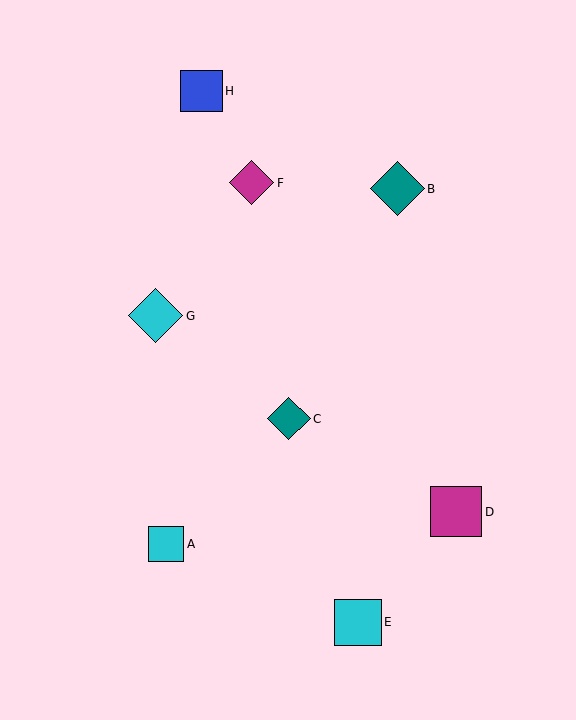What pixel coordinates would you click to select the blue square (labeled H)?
Click at (201, 91) to select the blue square H.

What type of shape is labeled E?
Shape E is a cyan square.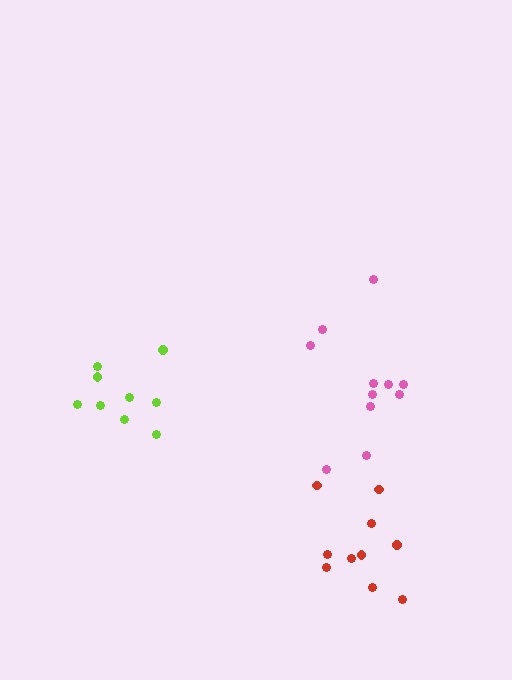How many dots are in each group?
Group 1: 11 dots, Group 2: 10 dots, Group 3: 9 dots (30 total).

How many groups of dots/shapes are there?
There are 3 groups.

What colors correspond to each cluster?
The clusters are colored: pink, red, lime.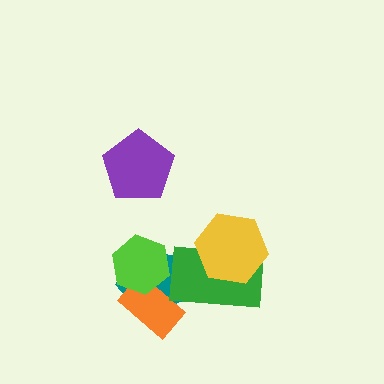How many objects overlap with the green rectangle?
2 objects overlap with the green rectangle.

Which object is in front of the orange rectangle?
The lime hexagon is in front of the orange rectangle.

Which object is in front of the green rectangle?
The yellow hexagon is in front of the green rectangle.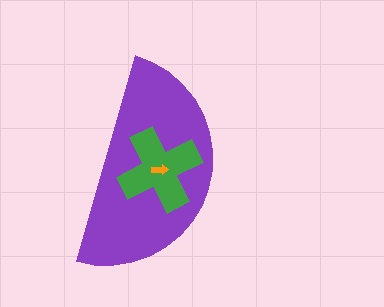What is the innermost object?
The orange arrow.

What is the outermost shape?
The purple semicircle.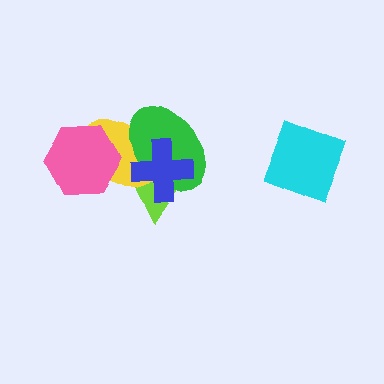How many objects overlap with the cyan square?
0 objects overlap with the cyan square.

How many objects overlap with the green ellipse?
3 objects overlap with the green ellipse.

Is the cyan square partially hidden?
No, no other shape covers it.